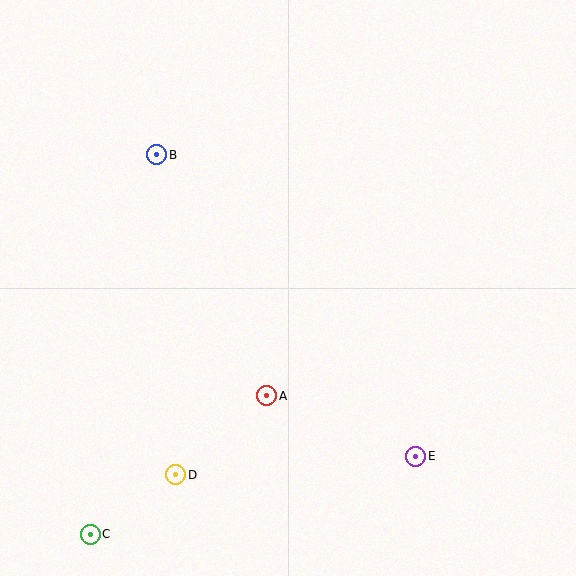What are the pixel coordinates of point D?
Point D is at (176, 475).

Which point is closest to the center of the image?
Point A at (267, 396) is closest to the center.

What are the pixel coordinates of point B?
Point B is at (157, 155).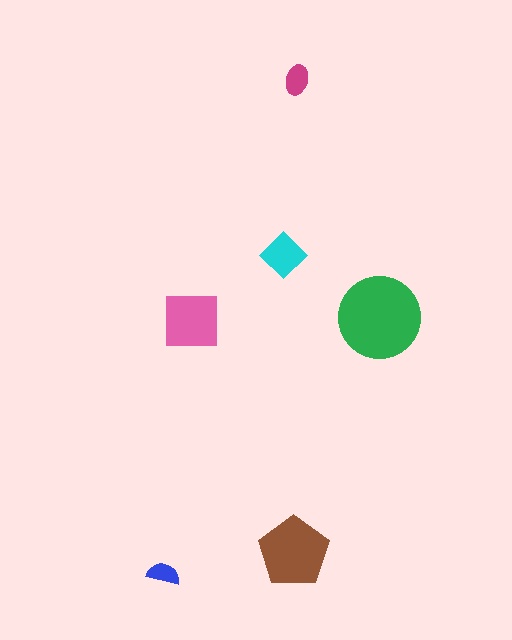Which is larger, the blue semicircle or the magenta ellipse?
The magenta ellipse.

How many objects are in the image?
There are 6 objects in the image.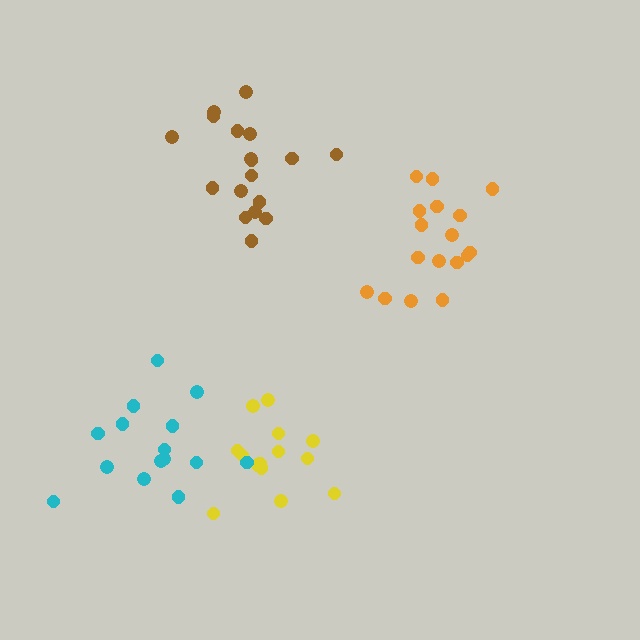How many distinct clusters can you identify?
There are 4 distinct clusters.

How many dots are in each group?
Group 1: 18 dots, Group 2: 14 dots, Group 3: 17 dots, Group 4: 15 dots (64 total).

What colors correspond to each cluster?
The clusters are colored: brown, yellow, orange, cyan.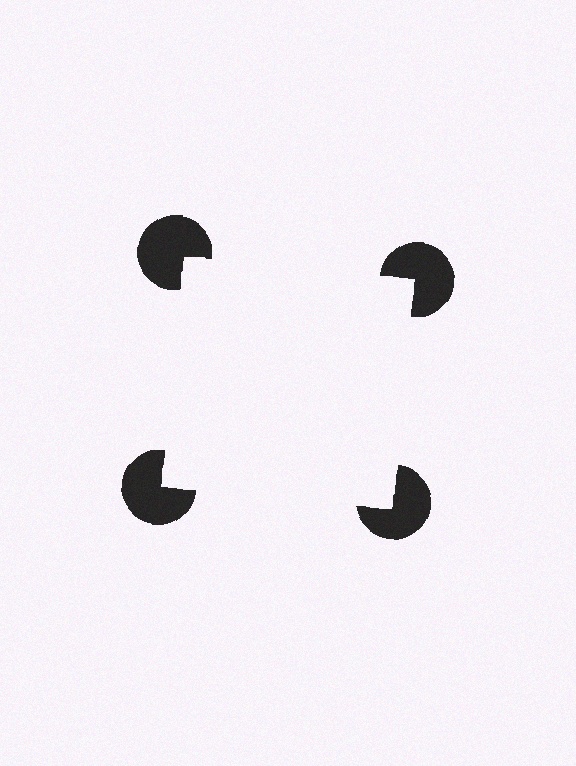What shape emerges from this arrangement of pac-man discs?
An illusory square — its edges are inferred from the aligned wedge cuts in the pac-man discs, not physically drawn.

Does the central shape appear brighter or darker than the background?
It typically appears slightly brighter than the background, even though no actual brightness change is drawn.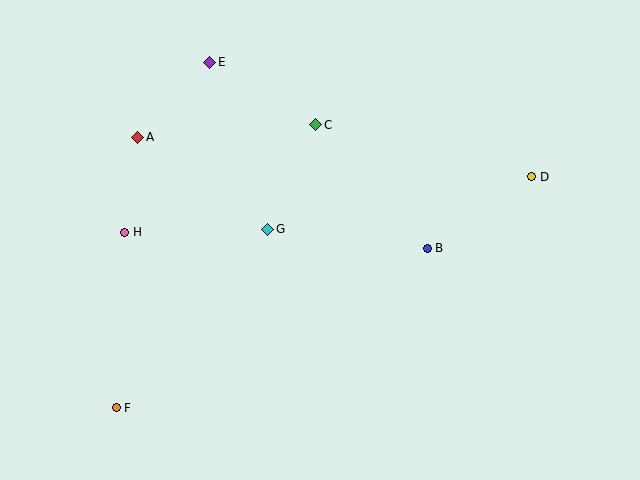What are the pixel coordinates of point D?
Point D is at (532, 177).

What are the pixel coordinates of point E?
Point E is at (210, 62).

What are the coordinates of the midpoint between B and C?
The midpoint between B and C is at (371, 187).